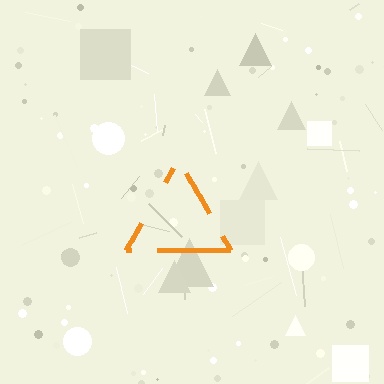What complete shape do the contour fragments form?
The contour fragments form a triangle.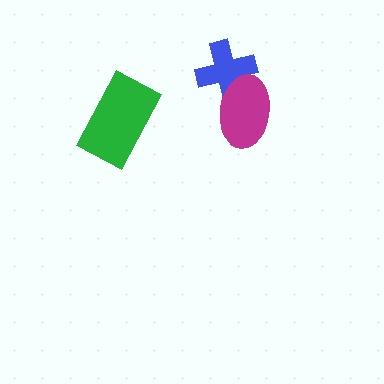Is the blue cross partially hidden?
Yes, it is partially covered by another shape.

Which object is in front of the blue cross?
The magenta ellipse is in front of the blue cross.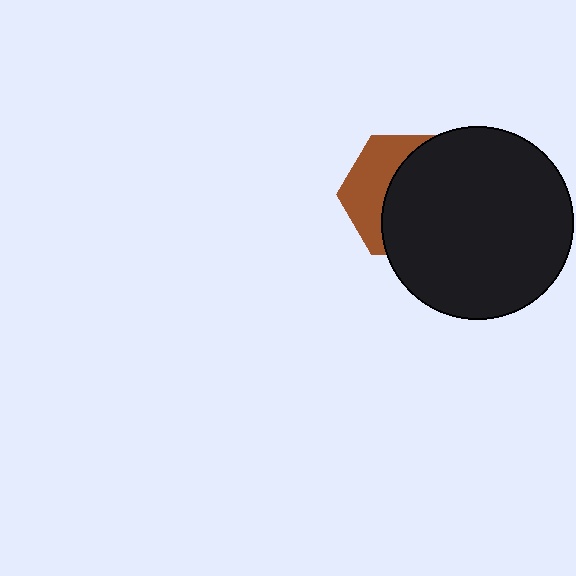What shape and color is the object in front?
The object in front is a black circle.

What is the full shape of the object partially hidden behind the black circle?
The partially hidden object is a brown hexagon.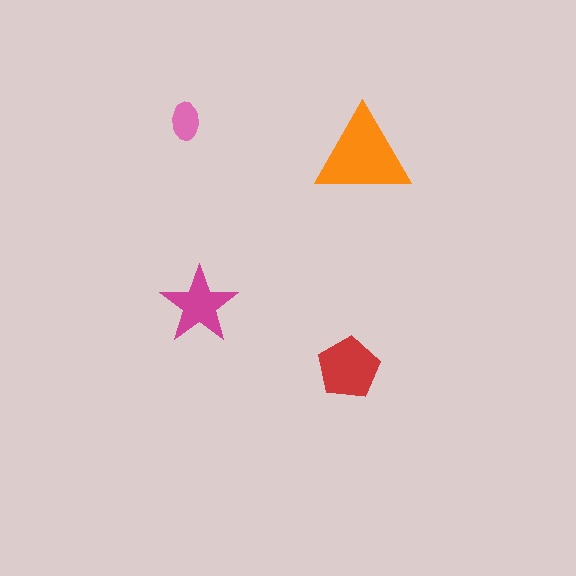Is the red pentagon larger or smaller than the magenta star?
Larger.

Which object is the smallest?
The pink ellipse.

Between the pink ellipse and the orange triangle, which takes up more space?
The orange triangle.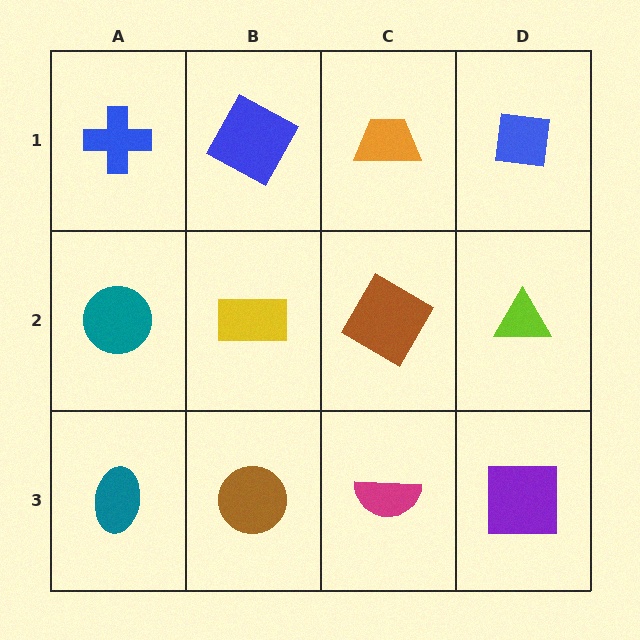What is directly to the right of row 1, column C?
A blue square.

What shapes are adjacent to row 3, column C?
A brown diamond (row 2, column C), a brown circle (row 3, column B), a purple square (row 3, column D).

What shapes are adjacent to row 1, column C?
A brown diamond (row 2, column C), a blue square (row 1, column B), a blue square (row 1, column D).